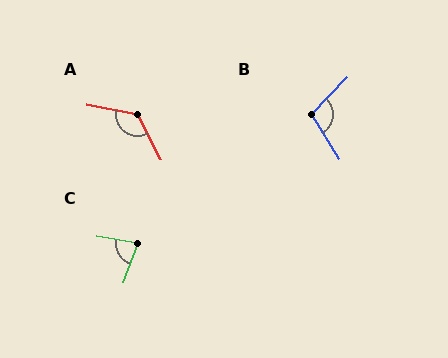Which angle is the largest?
A, at approximately 129 degrees.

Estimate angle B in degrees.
Approximately 105 degrees.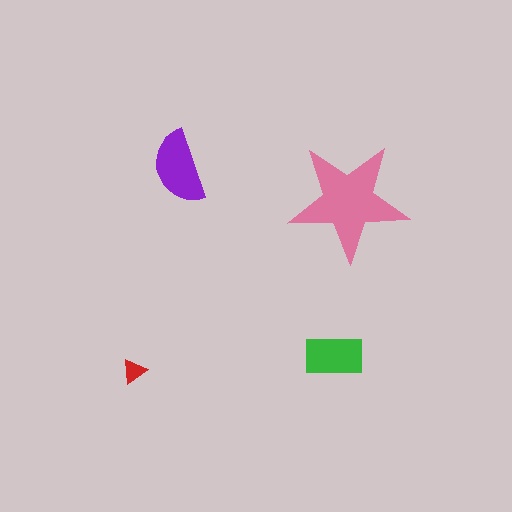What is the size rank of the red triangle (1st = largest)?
4th.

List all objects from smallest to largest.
The red triangle, the green rectangle, the purple semicircle, the pink star.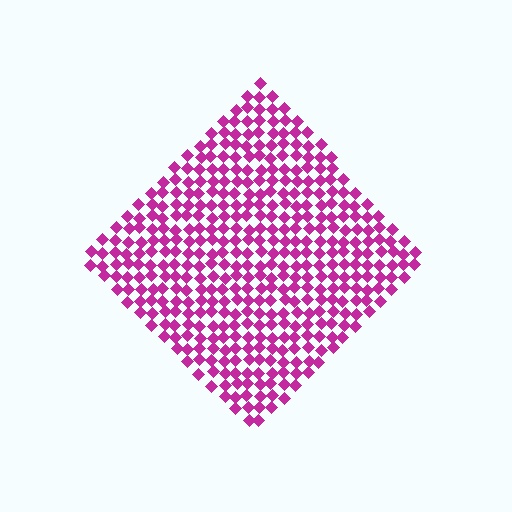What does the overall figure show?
The overall figure shows a diamond.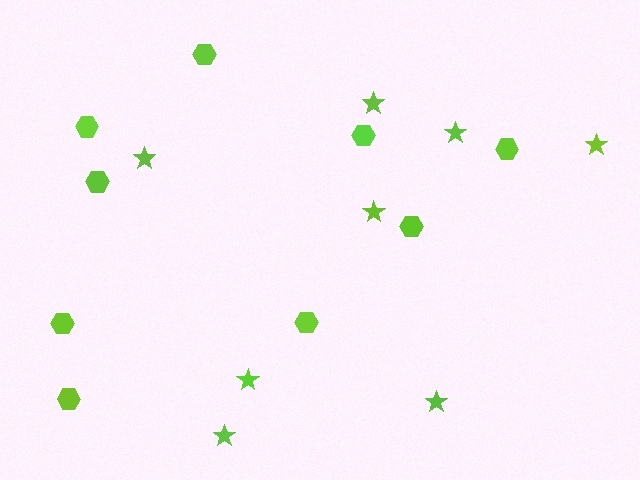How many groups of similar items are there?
There are 2 groups: one group of stars (8) and one group of hexagons (9).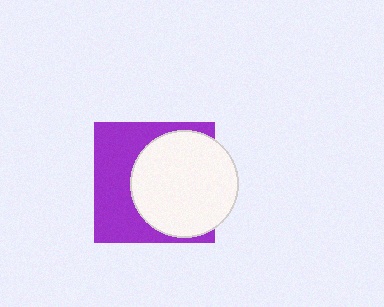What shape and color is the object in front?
The object in front is a white circle.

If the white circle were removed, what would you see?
You would see the complete purple square.